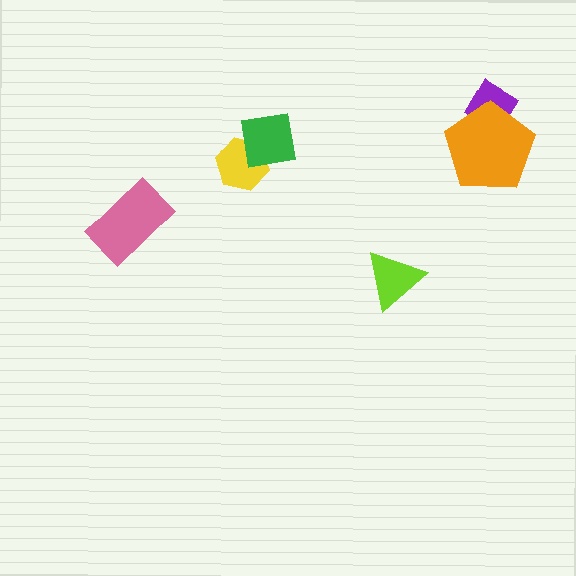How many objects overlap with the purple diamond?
1 object overlaps with the purple diamond.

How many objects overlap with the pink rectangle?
0 objects overlap with the pink rectangle.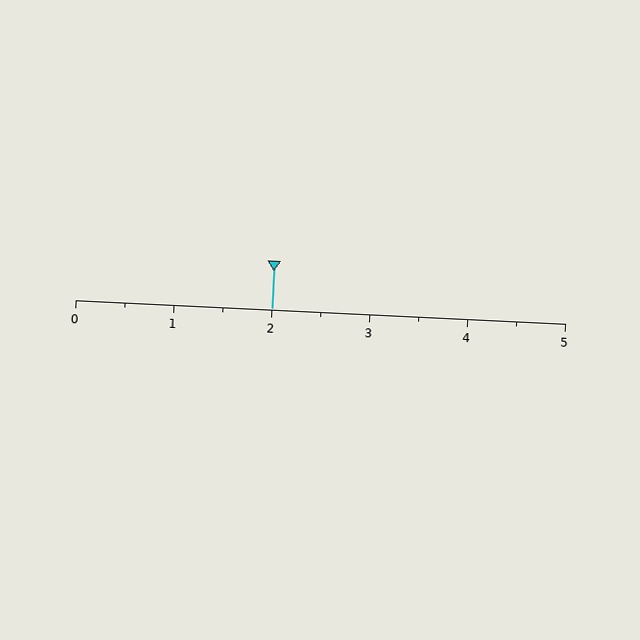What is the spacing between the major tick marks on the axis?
The major ticks are spaced 1 apart.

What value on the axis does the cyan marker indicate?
The marker indicates approximately 2.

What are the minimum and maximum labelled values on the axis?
The axis runs from 0 to 5.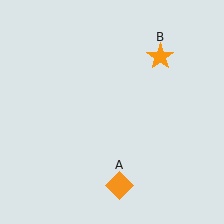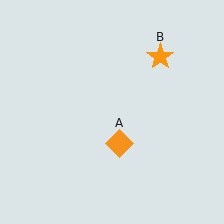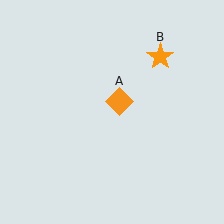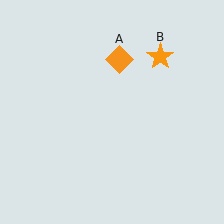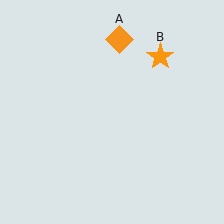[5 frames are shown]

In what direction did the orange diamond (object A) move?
The orange diamond (object A) moved up.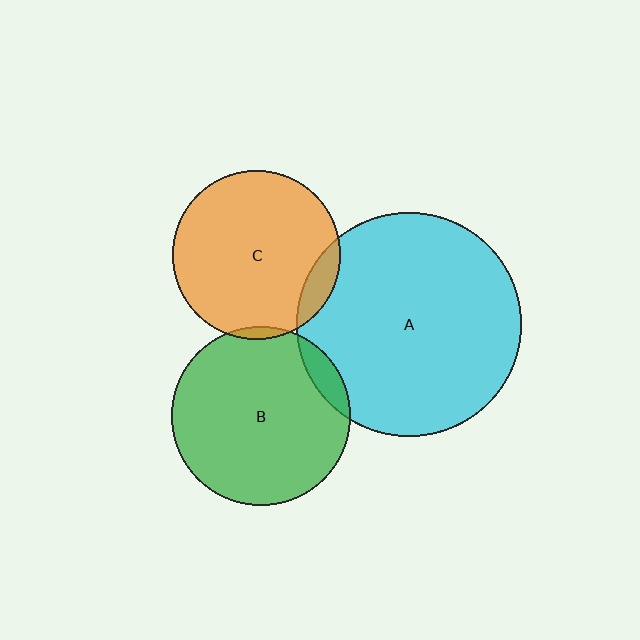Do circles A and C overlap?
Yes.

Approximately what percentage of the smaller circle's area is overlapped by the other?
Approximately 10%.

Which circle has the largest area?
Circle A (cyan).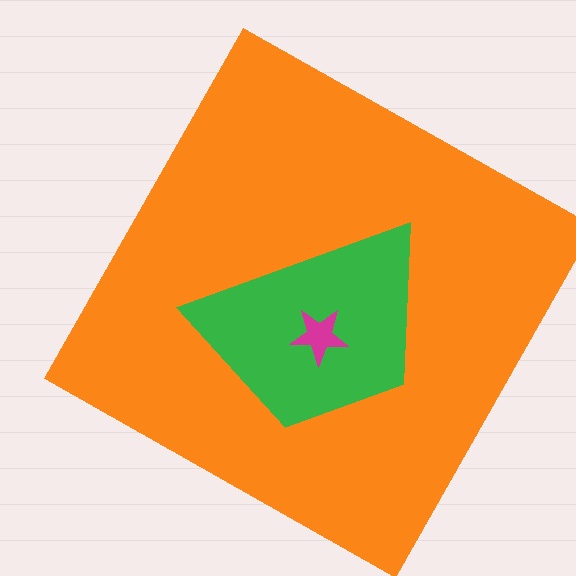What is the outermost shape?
The orange square.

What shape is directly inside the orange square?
The green trapezoid.